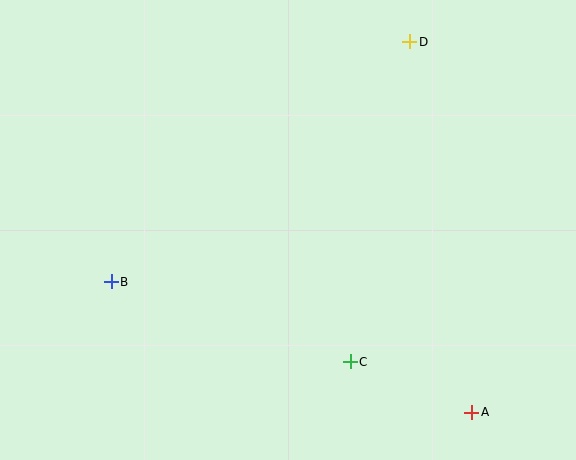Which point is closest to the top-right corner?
Point D is closest to the top-right corner.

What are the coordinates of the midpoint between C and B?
The midpoint between C and B is at (231, 322).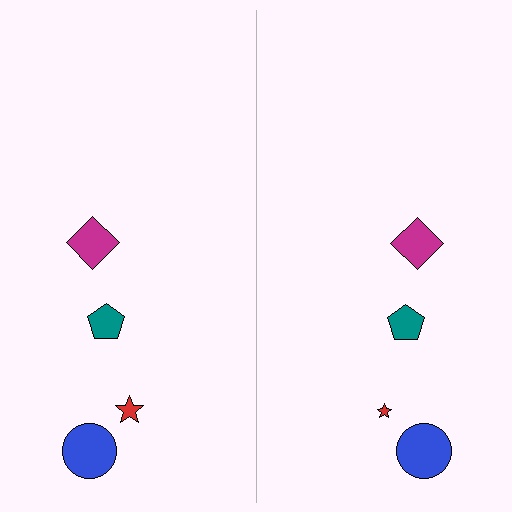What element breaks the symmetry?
The red star on the right side has a different size than its mirror counterpart.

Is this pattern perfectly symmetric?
No, the pattern is not perfectly symmetric. The red star on the right side has a different size than its mirror counterpart.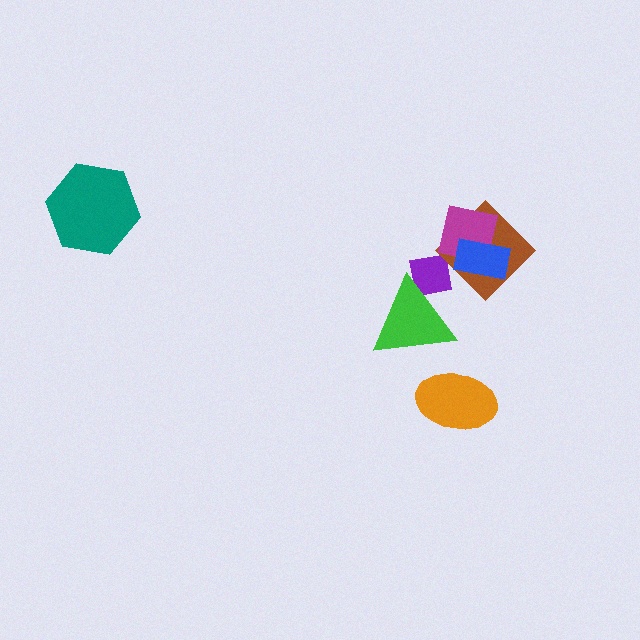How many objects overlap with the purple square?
2 objects overlap with the purple square.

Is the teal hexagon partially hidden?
No, no other shape covers it.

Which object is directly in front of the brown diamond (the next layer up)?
The magenta square is directly in front of the brown diamond.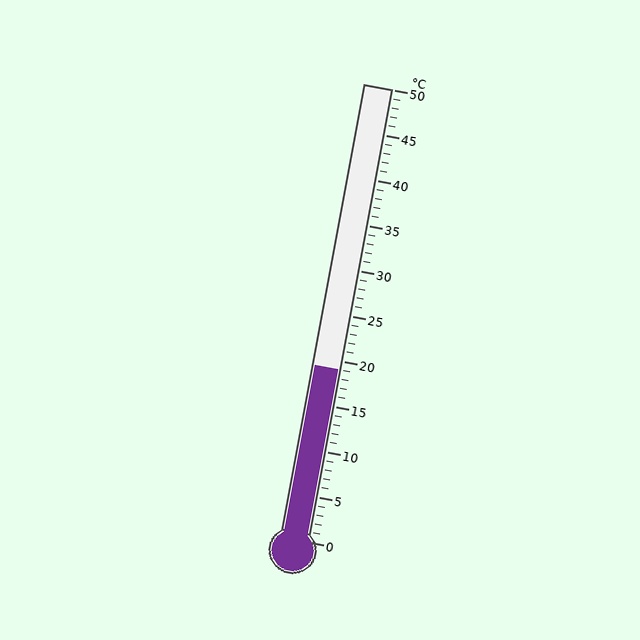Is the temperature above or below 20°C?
The temperature is below 20°C.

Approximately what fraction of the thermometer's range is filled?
The thermometer is filled to approximately 40% of its range.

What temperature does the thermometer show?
The thermometer shows approximately 19°C.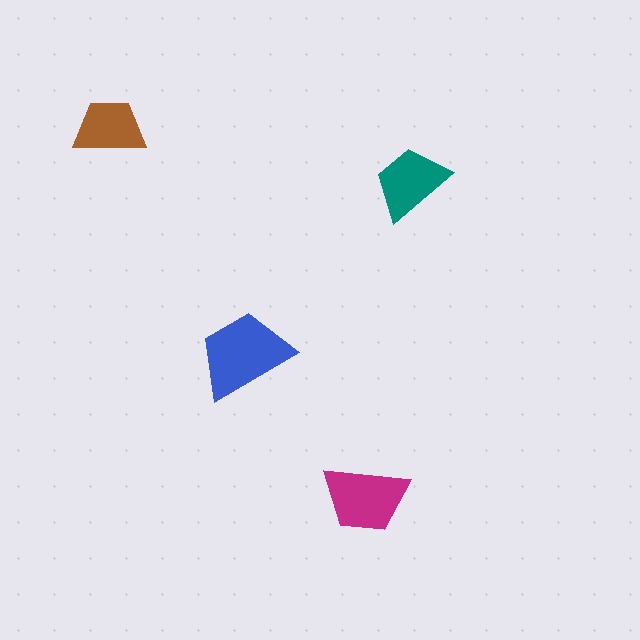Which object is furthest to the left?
The brown trapezoid is leftmost.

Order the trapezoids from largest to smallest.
the blue one, the magenta one, the teal one, the brown one.